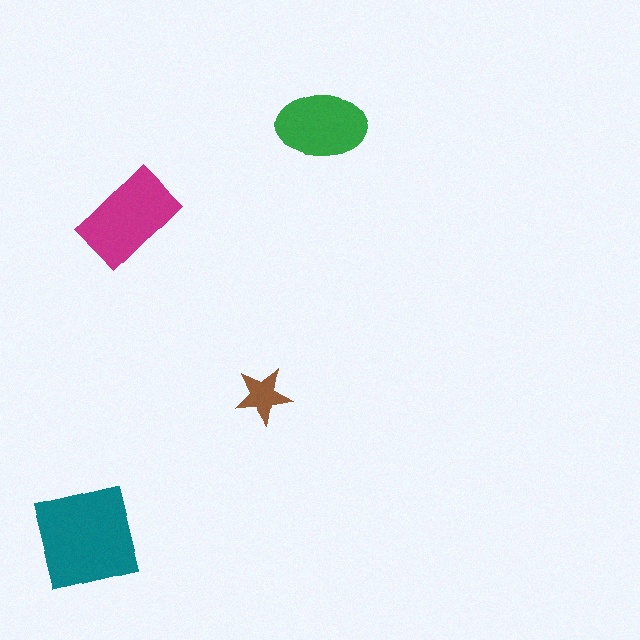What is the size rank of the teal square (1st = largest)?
1st.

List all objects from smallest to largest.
The brown star, the green ellipse, the magenta rectangle, the teal square.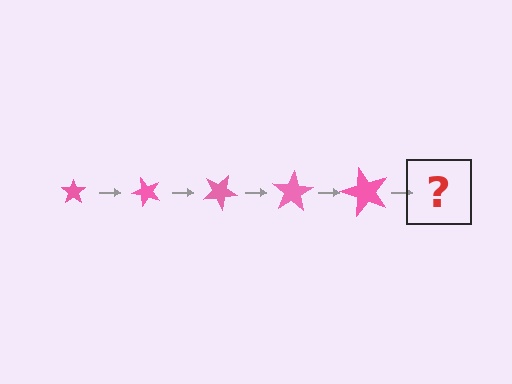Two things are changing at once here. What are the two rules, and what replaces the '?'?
The two rules are that the star grows larger each step and it rotates 50 degrees each step. The '?' should be a star, larger than the previous one and rotated 250 degrees from the start.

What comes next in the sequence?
The next element should be a star, larger than the previous one and rotated 250 degrees from the start.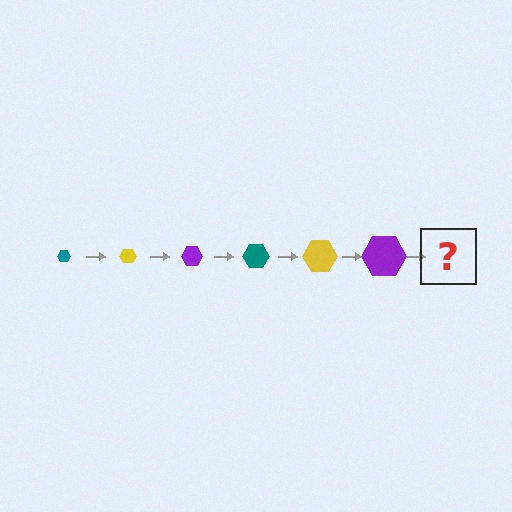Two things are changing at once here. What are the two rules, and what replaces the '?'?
The two rules are that the hexagon grows larger each step and the color cycles through teal, yellow, and purple. The '?' should be a teal hexagon, larger than the previous one.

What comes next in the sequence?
The next element should be a teal hexagon, larger than the previous one.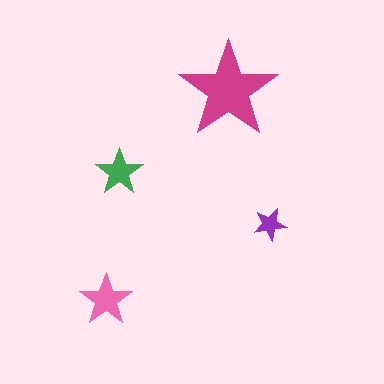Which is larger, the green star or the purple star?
The green one.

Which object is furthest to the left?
The pink star is leftmost.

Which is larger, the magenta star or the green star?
The magenta one.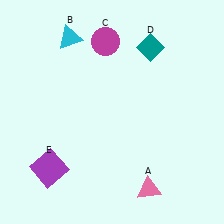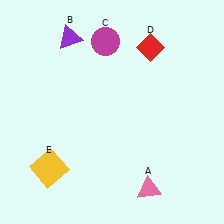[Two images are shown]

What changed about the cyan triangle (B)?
In Image 1, B is cyan. In Image 2, it changed to purple.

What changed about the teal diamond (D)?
In Image 1, D is teal. In Image 2, it changed to red.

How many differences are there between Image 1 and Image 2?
There are 3 differences between the two images.